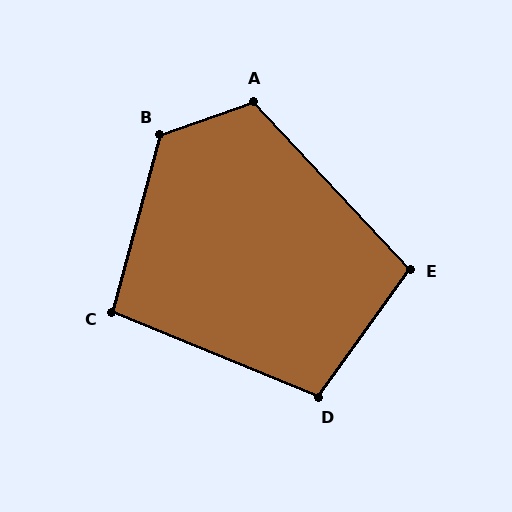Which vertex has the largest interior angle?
B, at approximately 125 degrees.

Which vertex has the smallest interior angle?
C, at approximately 97 degrees.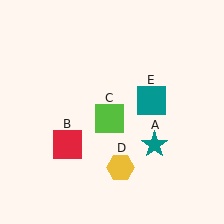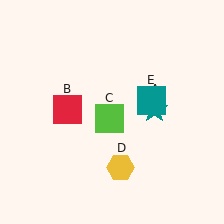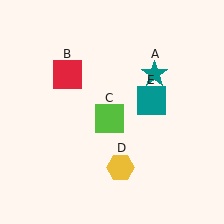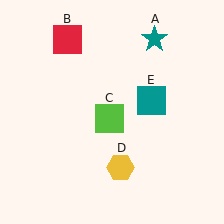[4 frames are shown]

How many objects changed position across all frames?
2 objects changed position: teal star (object A), red square (object B).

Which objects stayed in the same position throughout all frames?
Lime square (object C) and yellow hexagon (object D) and teal square (object E) remained stationary.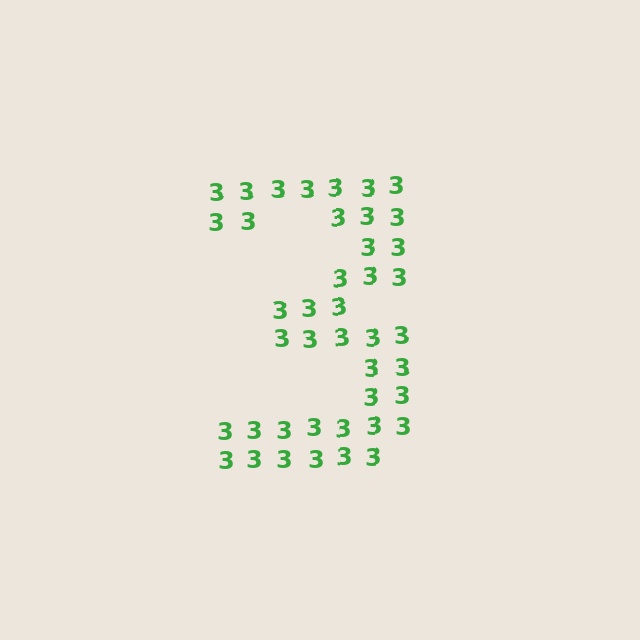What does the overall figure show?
The overall figure shows the digit 3.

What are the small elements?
The small elements are digit 3's.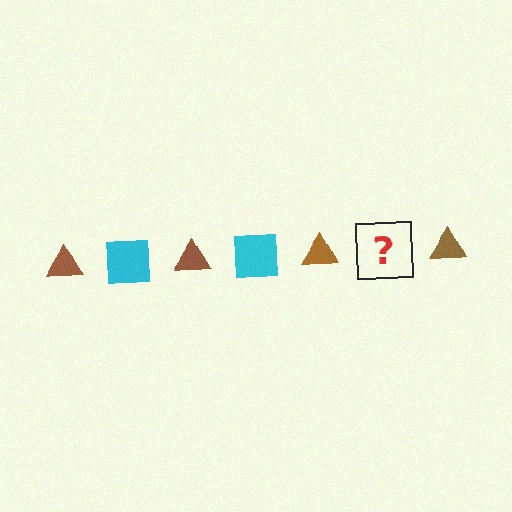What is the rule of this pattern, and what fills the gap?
The rule is that the pattern alternates between brown triangle and cyan square. The gap should be filled with a cyan square.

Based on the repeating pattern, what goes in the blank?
The blank should be a cyan square.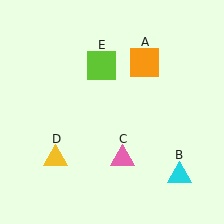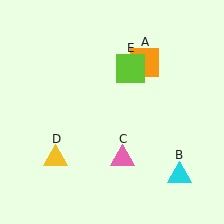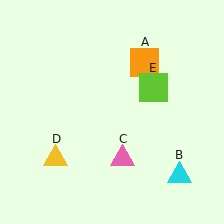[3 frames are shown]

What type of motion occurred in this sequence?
The lime square (object E) rotated clockwise around the center of the scene.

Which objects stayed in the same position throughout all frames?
Orange square (object A) and cyan triangle (object B) and pink triangle (object C) and yellow triangle (object D) remained stationary.